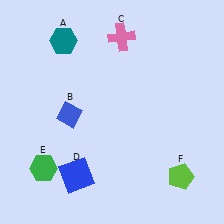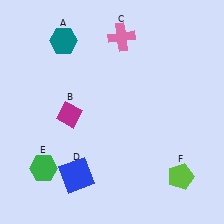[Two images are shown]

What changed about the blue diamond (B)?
In Image 1, B is blue. In Image 2, it changed to magenta.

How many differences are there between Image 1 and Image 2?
There is 1 difference between the two images.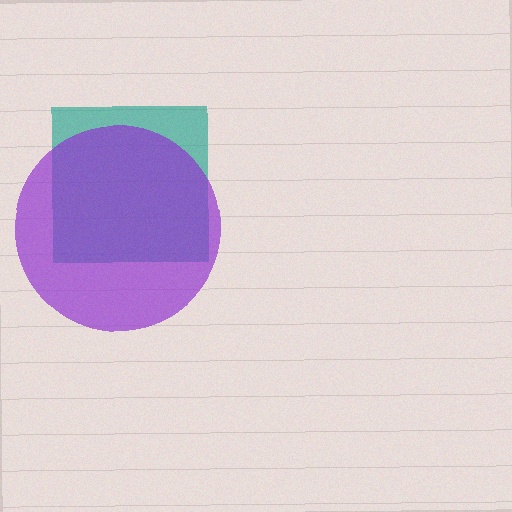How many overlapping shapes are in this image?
There are 2 overlapping shapes in the image.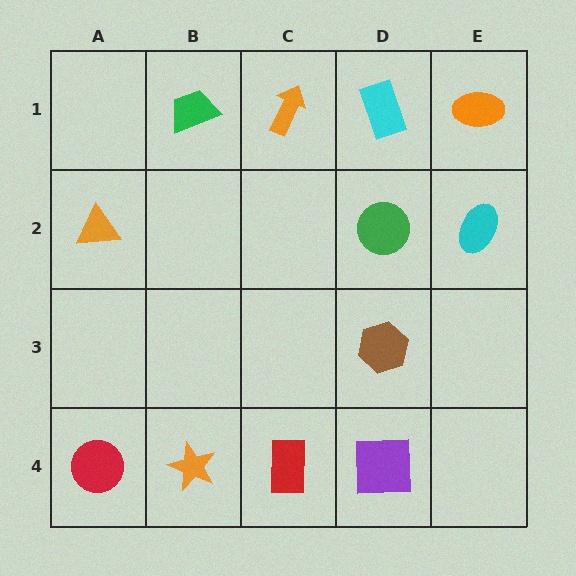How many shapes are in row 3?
1 shape.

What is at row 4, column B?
An orange star.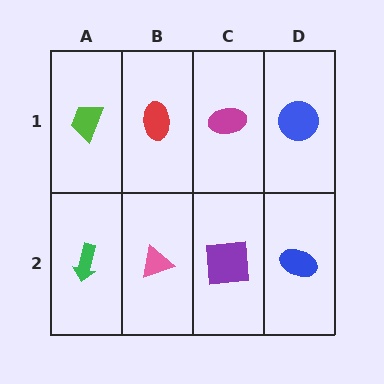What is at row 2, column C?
A purple square.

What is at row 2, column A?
A green arrow.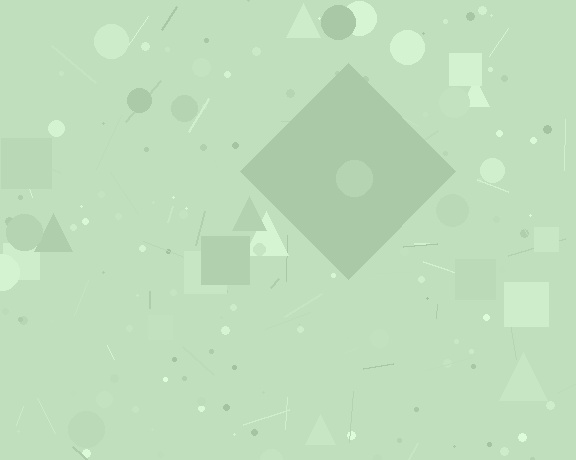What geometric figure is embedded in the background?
A diamond is embedded in the background.